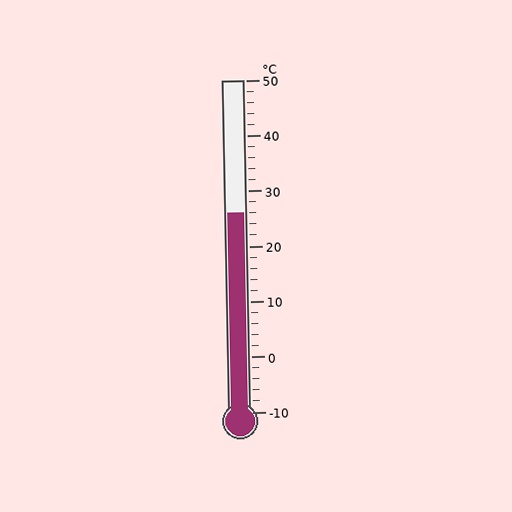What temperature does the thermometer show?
The thermometer shows approximately 26°C.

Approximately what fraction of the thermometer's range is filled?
The thermometer is filled to approximately 60% of its range.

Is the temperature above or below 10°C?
The temperature is above 10°C.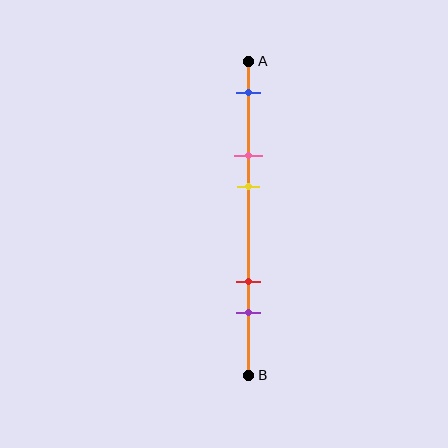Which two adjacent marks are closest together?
The pink and yellow marks are the closest adjacent pair.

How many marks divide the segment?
There are 5 marks dividing the segment.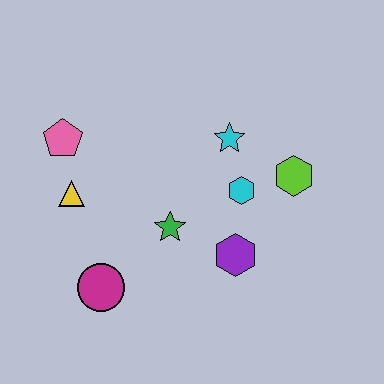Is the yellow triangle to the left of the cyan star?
Yes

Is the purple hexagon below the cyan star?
Yes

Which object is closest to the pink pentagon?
The yellow triangle is closest to the pink pentagon.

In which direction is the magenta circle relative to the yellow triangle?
The magenta circle is below the yellow triangle.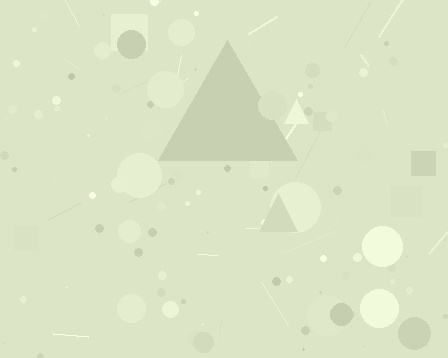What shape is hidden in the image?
A triangle is hidden in the image.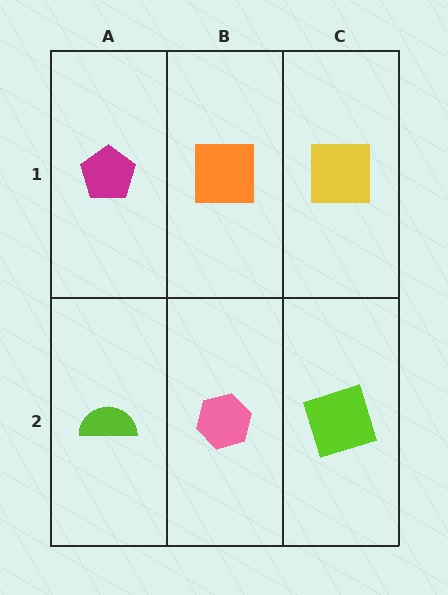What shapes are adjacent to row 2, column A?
A magenta pentagon (row 1, column A), a pink hexagon (row 2, column B).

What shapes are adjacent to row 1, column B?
A pink hexagon (row 2, column B), a magenta pentagon (row 1, column A), a yellow square (row 1, column C).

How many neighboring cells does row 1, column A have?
2.